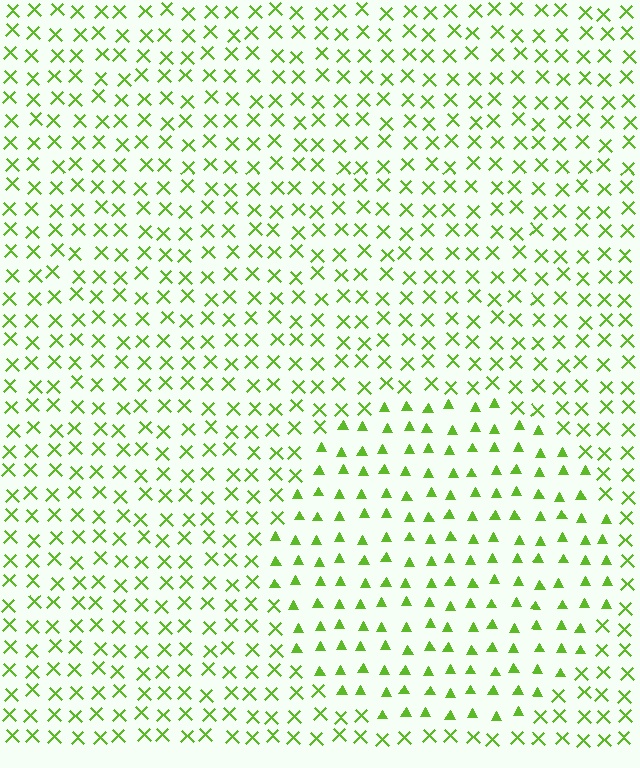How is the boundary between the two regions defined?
The boundary is defined by a change in element shape: triangles inside vs. X marks outside. All elements share the same color and spacing.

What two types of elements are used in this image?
The image uses triangles inside the circle region and X marks outside it.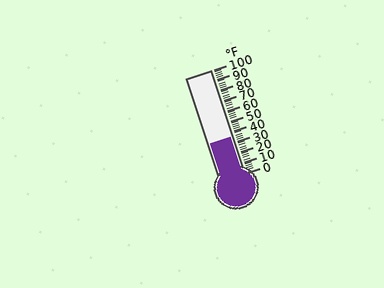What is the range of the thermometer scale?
The thermometer scale ranges from 0°F to 100°F.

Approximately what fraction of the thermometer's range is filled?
The thermometer is filled to approximately 35% of its range.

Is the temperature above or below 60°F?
The temperature is below 60°F.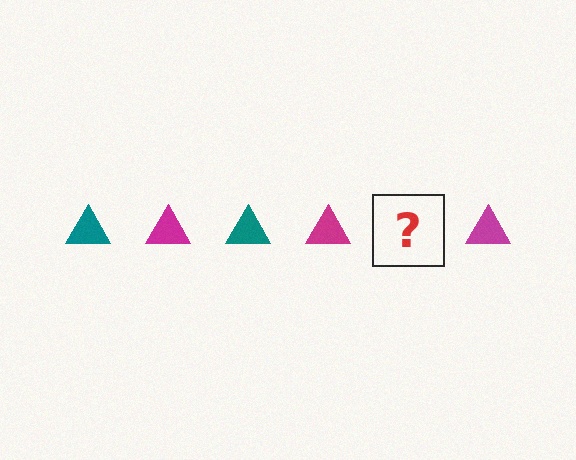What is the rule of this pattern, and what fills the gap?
The rule is that the pattern cycles through teal, magenta triangles. The gap should be filled with a teal triangle.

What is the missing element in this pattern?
The missing element is a teal triangle.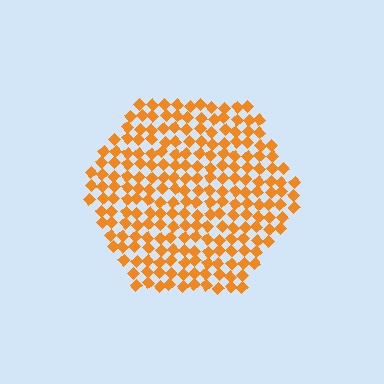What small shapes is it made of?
It is made of small diamonds.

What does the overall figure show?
The overall figure shows a hexagon.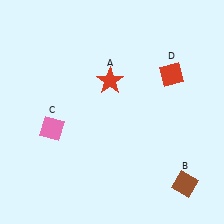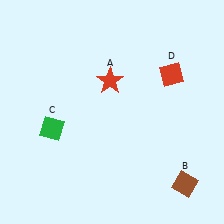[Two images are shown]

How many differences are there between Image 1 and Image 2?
There is 1 difference between the two images.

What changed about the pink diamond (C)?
In Image 1, C is pink. In Image 2, it changed to green.